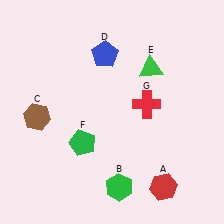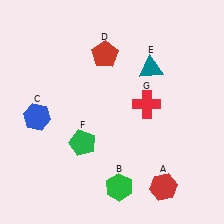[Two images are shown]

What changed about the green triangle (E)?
In Image 1, E is green. In Image 2, it changed to teal.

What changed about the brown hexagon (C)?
In Image 1, C is brown. In Image 2, it changed to blue.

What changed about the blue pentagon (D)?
In Image 1, D is blue. In Image 2, it changed to red.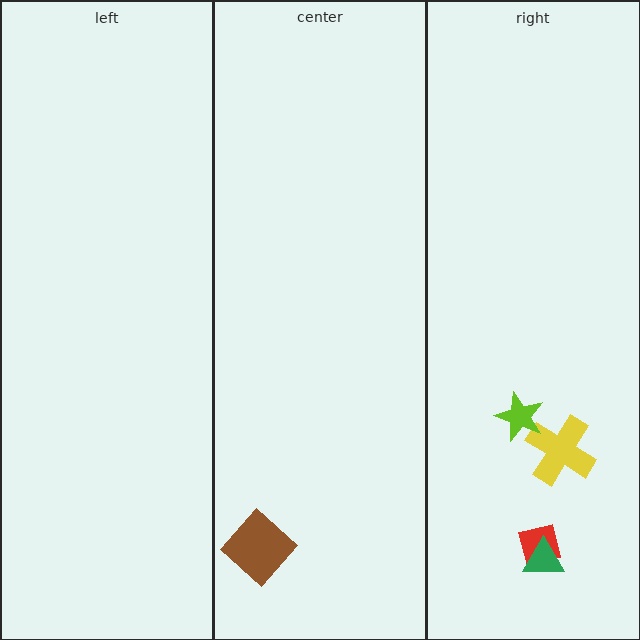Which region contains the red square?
The right region.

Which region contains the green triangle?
The right region.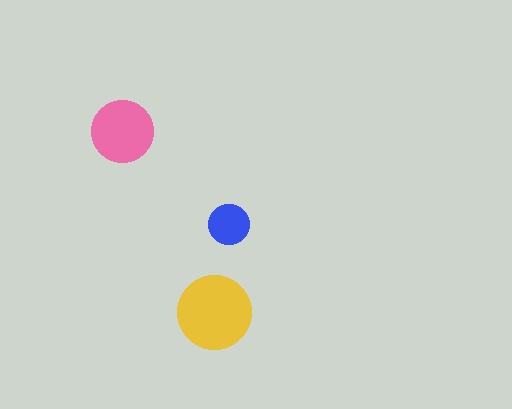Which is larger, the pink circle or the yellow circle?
The yellow one.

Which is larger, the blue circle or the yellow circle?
The yellow one.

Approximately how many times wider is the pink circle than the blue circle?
About 1.5 times wider.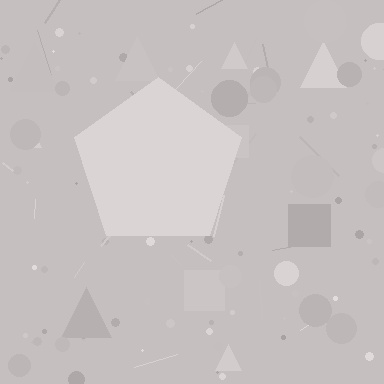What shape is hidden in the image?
A pentagon is hidden in the image.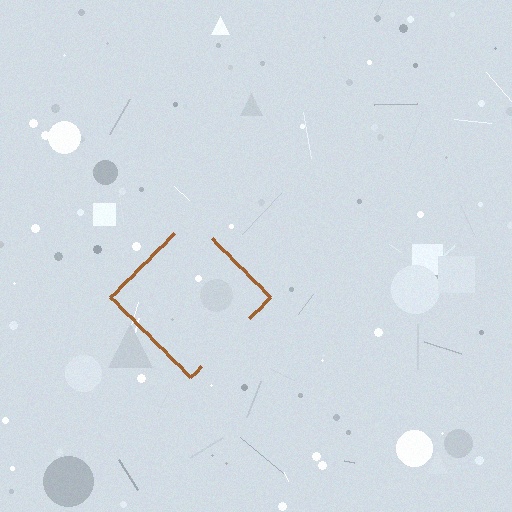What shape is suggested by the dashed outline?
The dashed outline suggests a diamond.